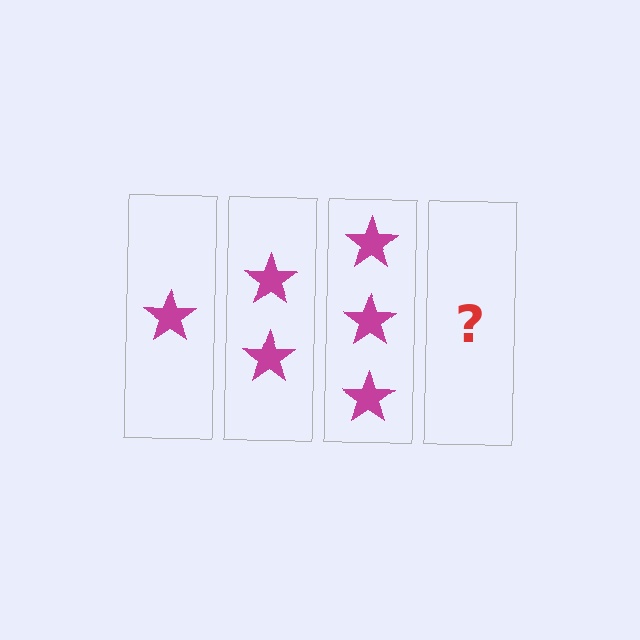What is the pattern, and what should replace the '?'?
The pattern is that each step adds one more star. The '?' should be 4 stars.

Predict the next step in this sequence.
The next step is 4 stars.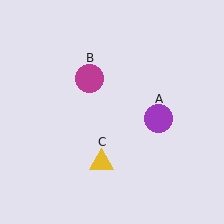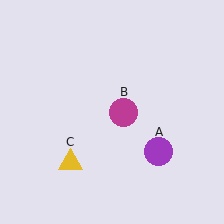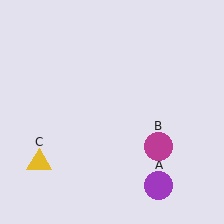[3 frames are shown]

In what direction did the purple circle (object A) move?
The purple circle (object A) moved down.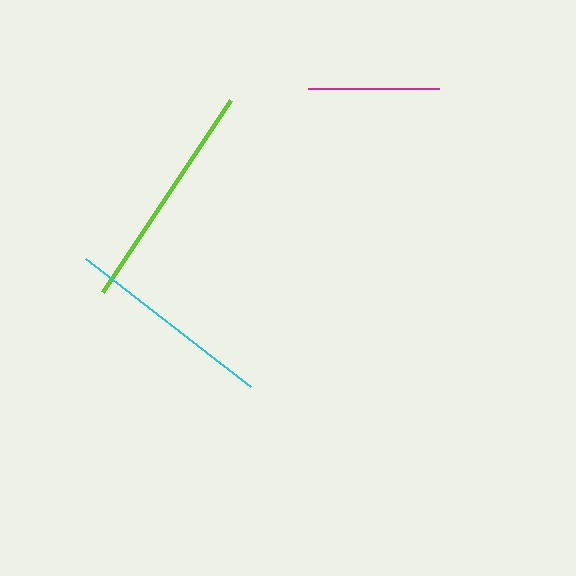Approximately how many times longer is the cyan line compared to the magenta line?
The cyan line is approximately 1.6 times the length of the magenta line.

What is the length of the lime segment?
The lime segment is approximately 231 pixels long.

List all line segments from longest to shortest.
From longest to shortest: lime, cyan, magenta.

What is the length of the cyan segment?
The cyan segment is approximately 209 pixels long.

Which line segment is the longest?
The lime line is the longest at approximately 231 pixels.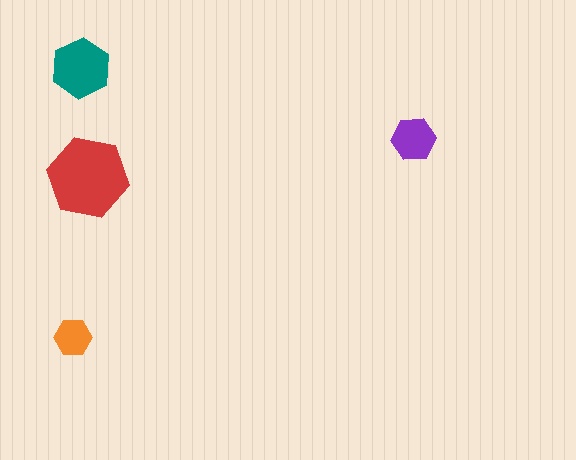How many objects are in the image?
There are 4 objects in the image.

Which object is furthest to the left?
The orange hexagon is leftmost.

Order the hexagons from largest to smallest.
the red one, the teal one, the purple one, the orange one.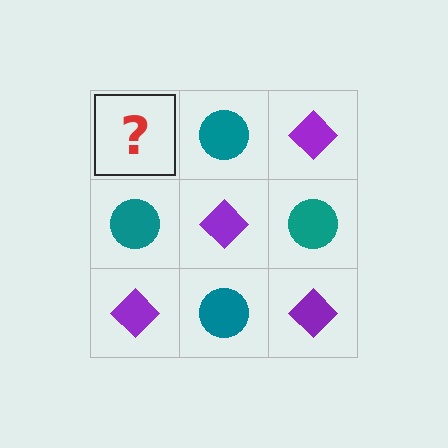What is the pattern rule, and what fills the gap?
The rule is that it alternates purple diamond and teal circle in a checkerboard pattern. The gap should be filled with a purple diamond.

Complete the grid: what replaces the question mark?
The question mark should be replaced with a purple diamond.